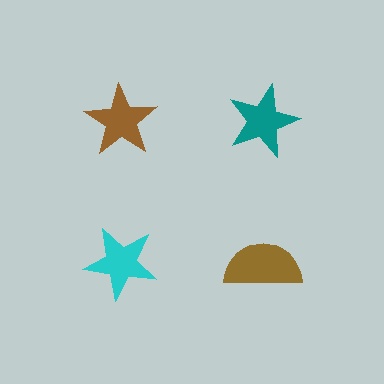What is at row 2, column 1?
A cyan star.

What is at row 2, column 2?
A brown semicircle.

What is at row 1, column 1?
A brown star.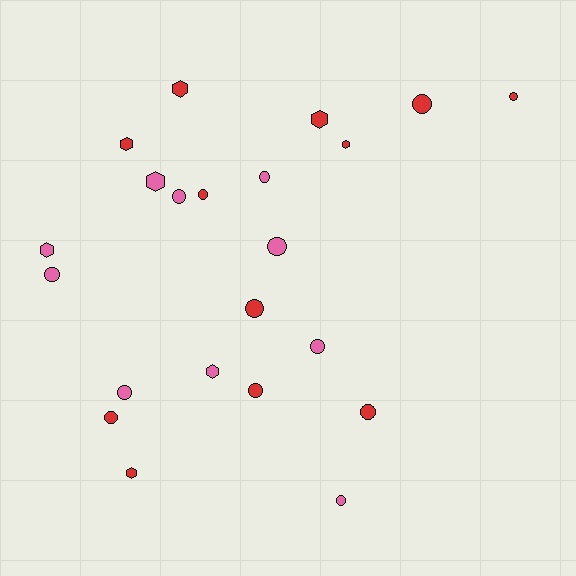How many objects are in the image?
There are 22 objects.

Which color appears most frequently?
Red, with 12 objects.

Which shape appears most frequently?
Circle, with 14 objects.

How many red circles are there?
There are 7 red circles.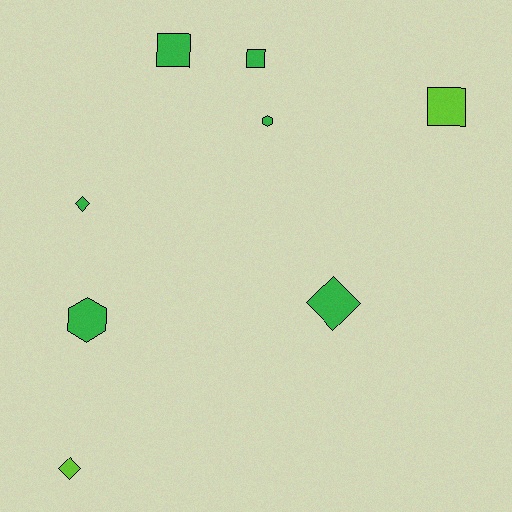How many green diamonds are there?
There are 2 green diamonds.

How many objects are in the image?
There are 8 objects.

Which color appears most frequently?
Green, with 6 objects.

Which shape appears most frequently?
Square, with 3 objects.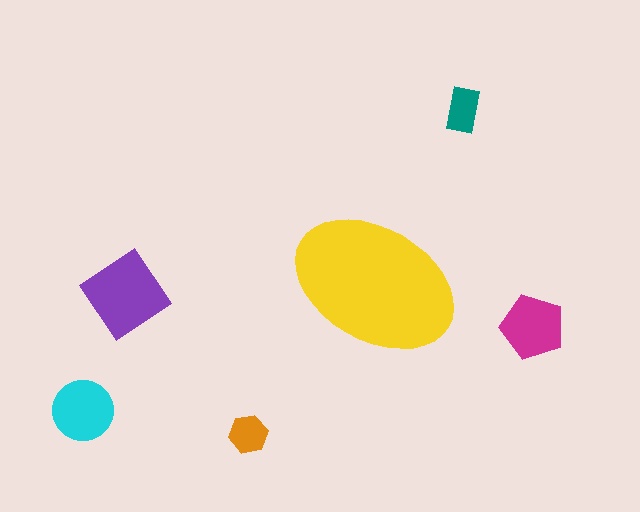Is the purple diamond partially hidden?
No, the purple diamond is fully visible.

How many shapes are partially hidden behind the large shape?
0 shapes are partially hidden.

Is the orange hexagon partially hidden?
No, the orange hexagon is fully visible.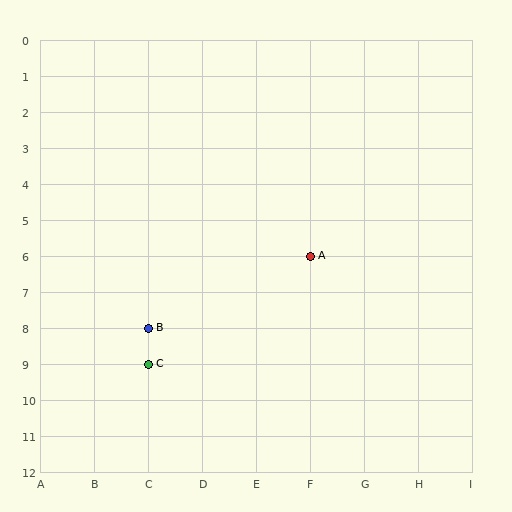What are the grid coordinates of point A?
Point A is at grid coordinates (F, 6).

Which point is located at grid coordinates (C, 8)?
Point B is at (C, 8).